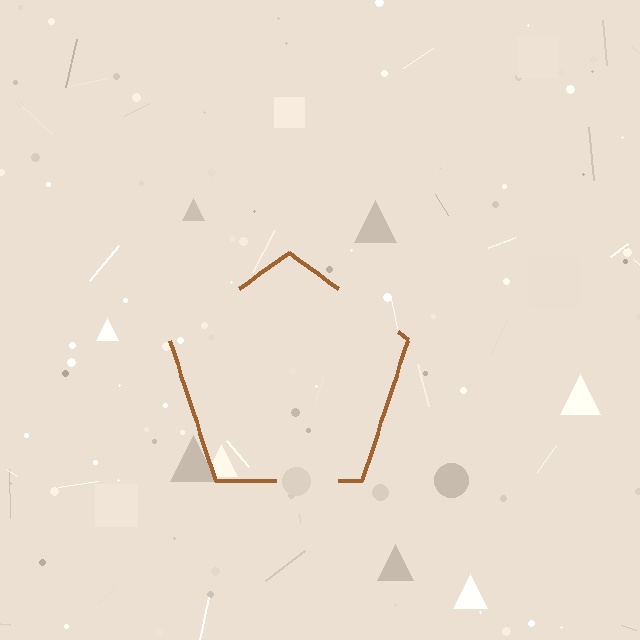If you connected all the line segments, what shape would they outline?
They would outline a pentagon.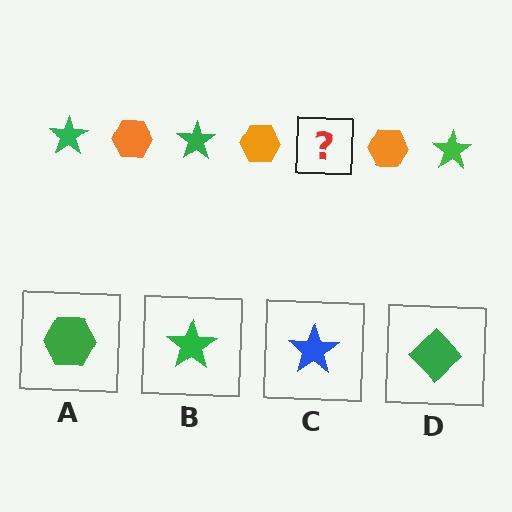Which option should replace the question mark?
Option B.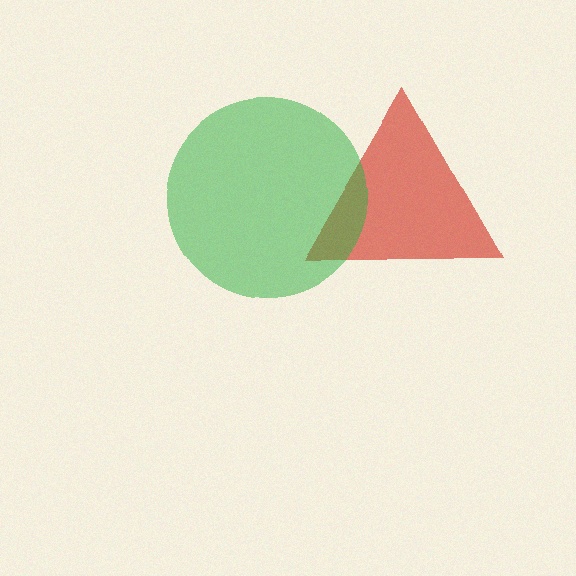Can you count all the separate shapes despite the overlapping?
Yes, there are 2 separate shapes.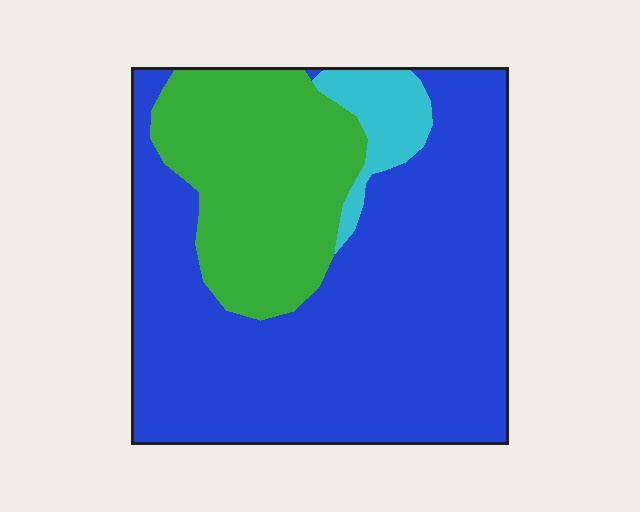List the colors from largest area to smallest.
From largest to smallest: blue, green, cyan.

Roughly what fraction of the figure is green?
Green takes up about one quarter (1/4) of the figure.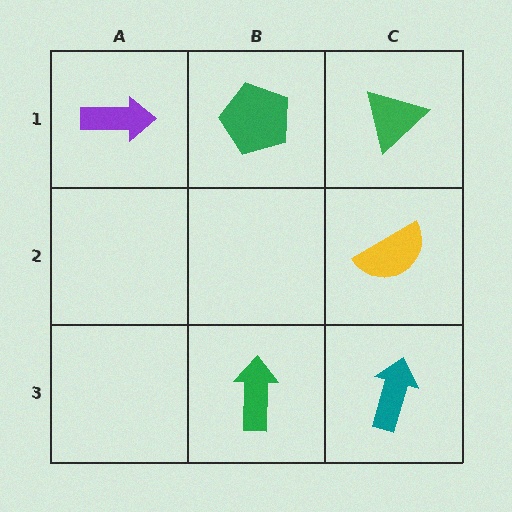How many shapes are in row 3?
2 shapes.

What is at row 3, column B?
A green arrow.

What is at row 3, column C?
A teal arrow.